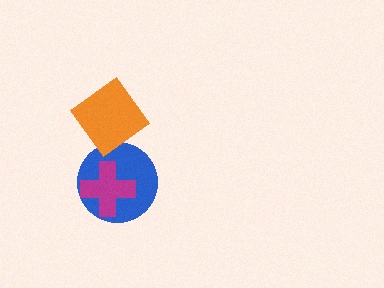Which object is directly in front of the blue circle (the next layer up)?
The magenta cross is directly in front of the blue circle.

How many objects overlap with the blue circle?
2 objects overlap with the blue circle.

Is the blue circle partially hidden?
Yes, it is partially covered by another shape.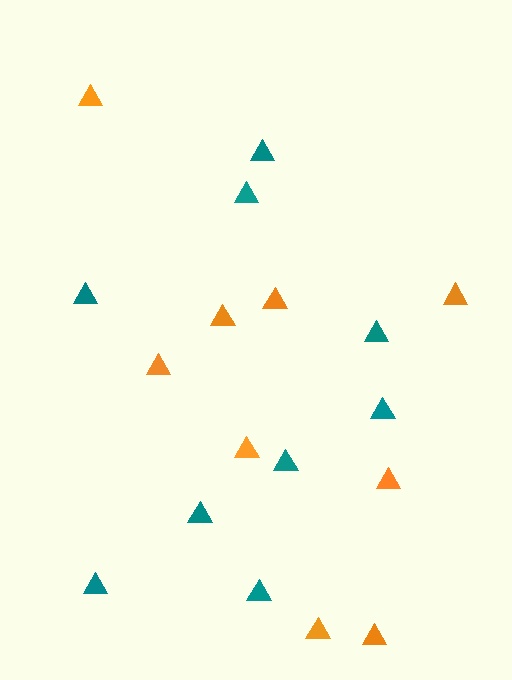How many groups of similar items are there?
There are 2 groups: one group of orange triangles (9) and one group of teal triangles (9).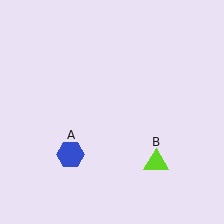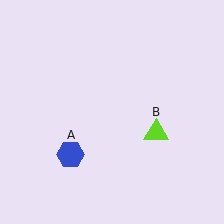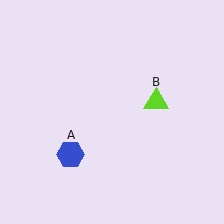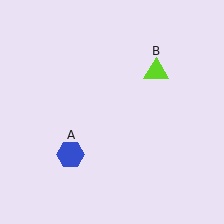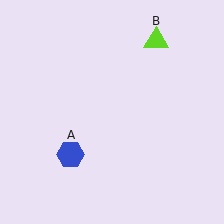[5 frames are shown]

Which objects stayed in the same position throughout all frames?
Blue hexagon (object A) remained stationary.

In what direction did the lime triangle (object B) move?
The lime triangle (object B) moved up.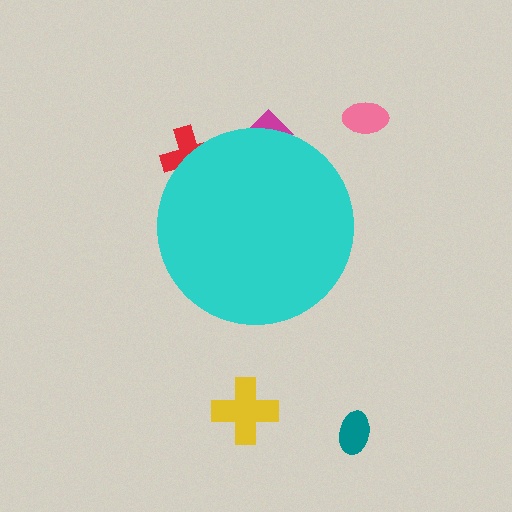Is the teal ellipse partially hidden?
No, the teal ellipse is fully visible.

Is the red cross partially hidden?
Yes, the red cross is partially hidden behind the cyan circle.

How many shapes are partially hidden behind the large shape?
2 shapes are partially hidden.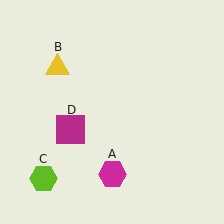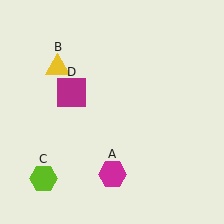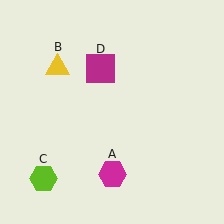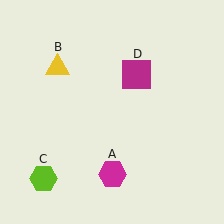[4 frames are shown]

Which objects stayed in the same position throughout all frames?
Magenta hexagon (object A) and yellow triangle (object B) and lime hexagon (object C) remained stationary.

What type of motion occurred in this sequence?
The magenta square (object D) rotated clockwise around the center of the scene.